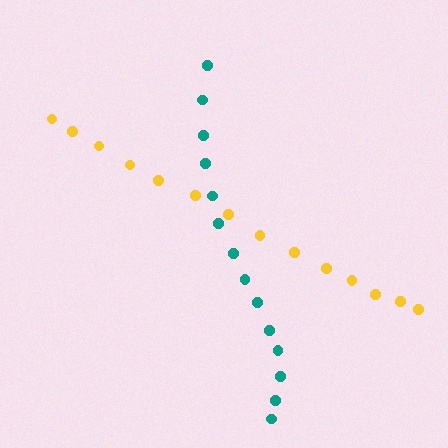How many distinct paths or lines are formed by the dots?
There are 2 distinct paths.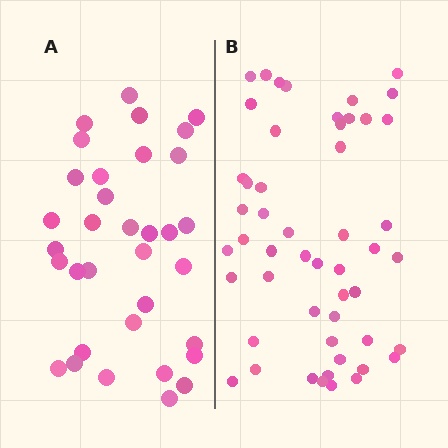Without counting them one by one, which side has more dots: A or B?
Region B (the right region) has more dots.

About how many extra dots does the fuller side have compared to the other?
Region B has approximately 15 more dots than region A.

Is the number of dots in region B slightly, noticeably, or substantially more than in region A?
Region B has substantially more. The ratio is roughly 1.5 to 1.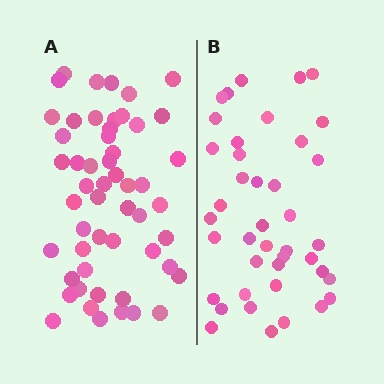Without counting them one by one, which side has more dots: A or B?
Region A (the left region) has more dots.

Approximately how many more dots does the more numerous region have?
Region A has roughly 12 or so more dots than region B.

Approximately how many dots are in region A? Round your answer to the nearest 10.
About 50 dots. (The exact count is 53, which rounds to 50.)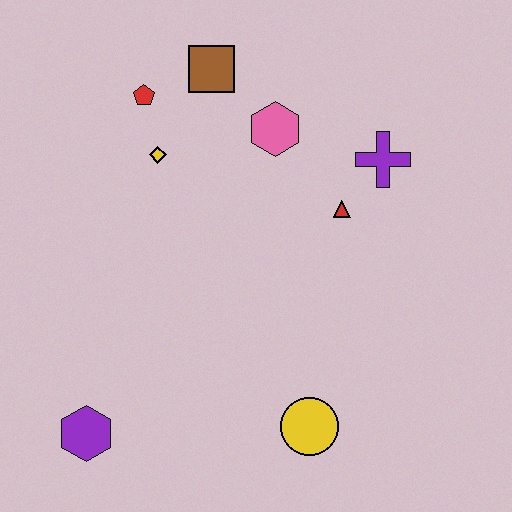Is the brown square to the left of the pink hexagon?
Yes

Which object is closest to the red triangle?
The purple cross is closest to the red triangle.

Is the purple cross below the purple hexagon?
No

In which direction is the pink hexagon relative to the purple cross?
The pink hexagon is to the left of the purple cross.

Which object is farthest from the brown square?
The purple hexagon is farthest from the brown square.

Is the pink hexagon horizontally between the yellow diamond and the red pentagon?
No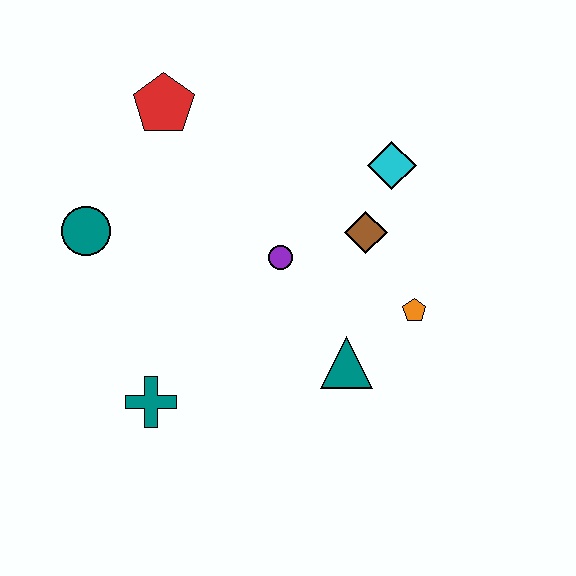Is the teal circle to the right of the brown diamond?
No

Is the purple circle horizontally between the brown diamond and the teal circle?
Yes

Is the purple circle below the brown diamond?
Yes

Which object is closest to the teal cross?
The teal circle is closest to the teal cross.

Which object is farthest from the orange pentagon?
The teal circle is farthest from the orange pentagon.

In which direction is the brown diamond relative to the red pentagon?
The brown diamond is to the right of the red pentagon.